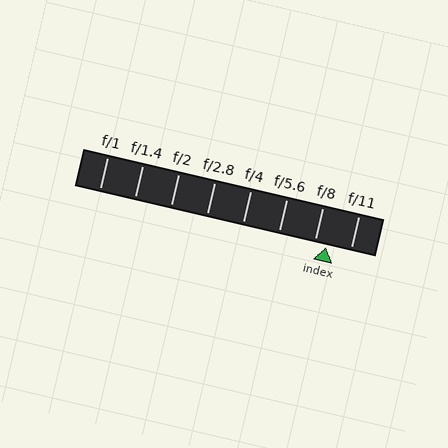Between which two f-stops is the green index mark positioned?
The index mark is between f/8 and f/11.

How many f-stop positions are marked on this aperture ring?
There are 8 f-stop positions marked.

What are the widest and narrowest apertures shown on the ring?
The widest aperture shown is f/1 and the narrowest is f/11.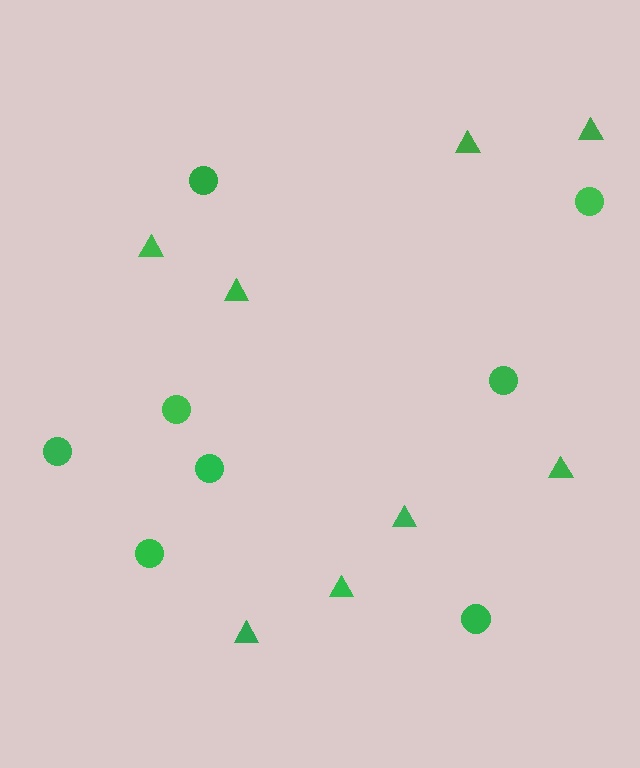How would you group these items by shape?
There are 2 groups: one group of triangles (8) and one group of circles (8).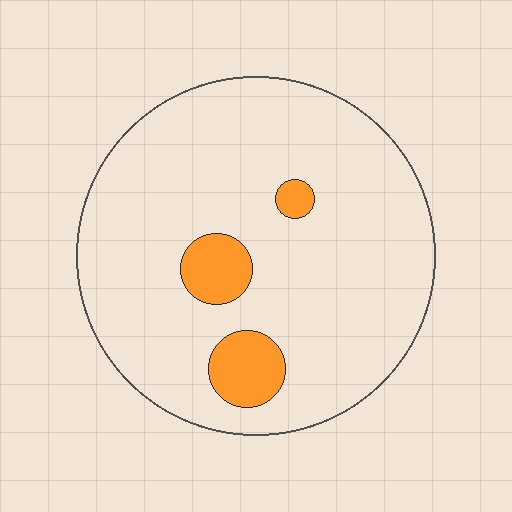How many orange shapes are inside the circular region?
3.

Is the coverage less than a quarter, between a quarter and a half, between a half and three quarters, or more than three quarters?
Less than a quarter.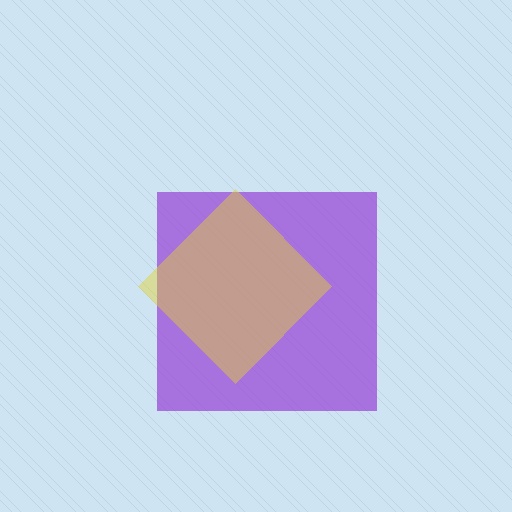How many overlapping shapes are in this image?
There are 2 overlapping shapes in the image.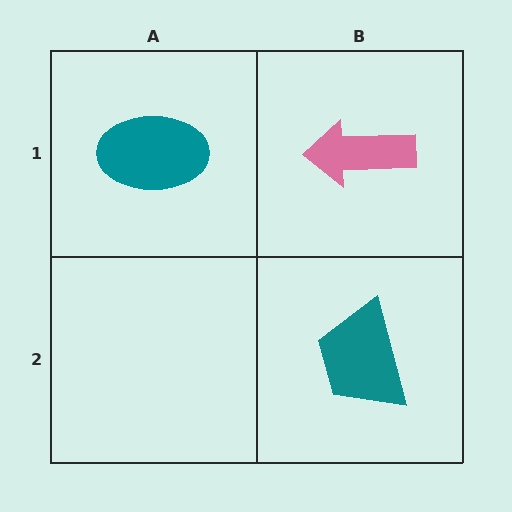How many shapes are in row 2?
1 shape.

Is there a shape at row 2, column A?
No, that cell is empty.